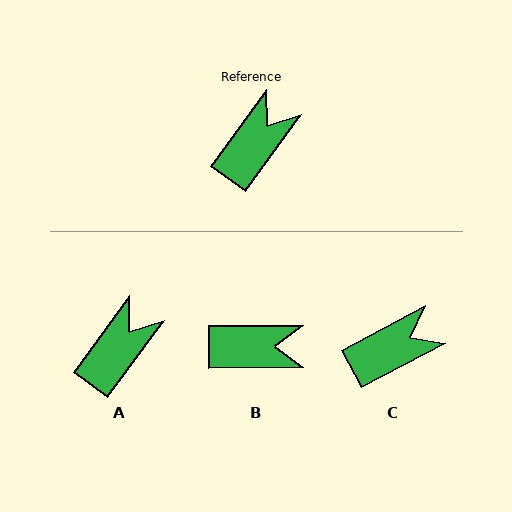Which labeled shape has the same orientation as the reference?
A.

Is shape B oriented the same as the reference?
No, it is off by about 54 degrees.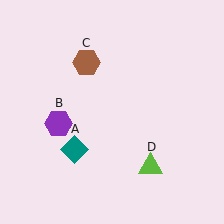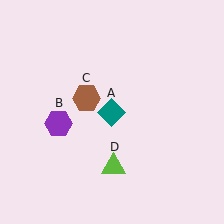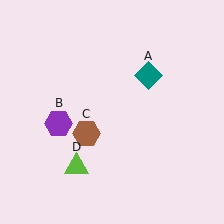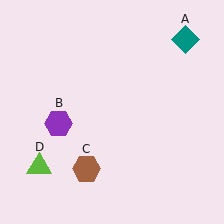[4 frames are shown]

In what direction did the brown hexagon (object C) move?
The brown hexagon (object C) moved down.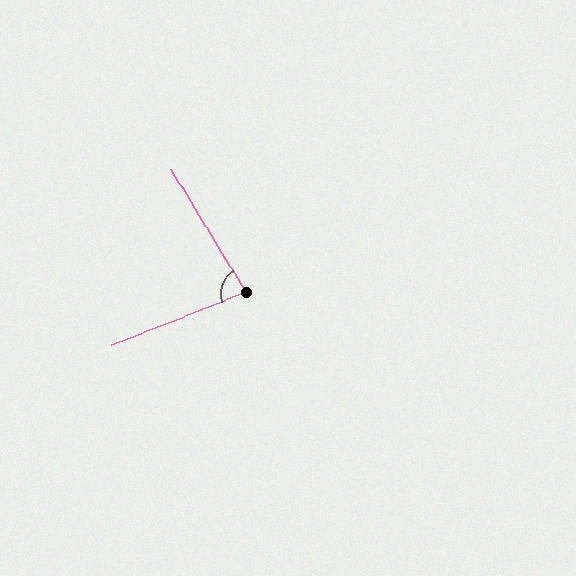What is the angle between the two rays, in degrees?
Approximately 80 degrees.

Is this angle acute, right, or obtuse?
It is acute.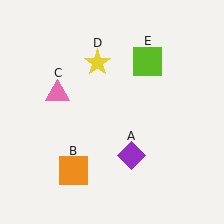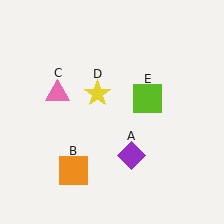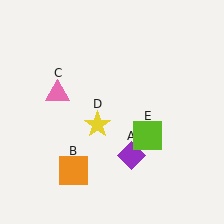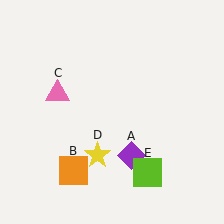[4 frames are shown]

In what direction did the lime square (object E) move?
The lime square (object E) moved down.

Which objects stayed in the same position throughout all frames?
Purple diamond (object A) and orange square (object B) and pink triangle (object C) remained stationary.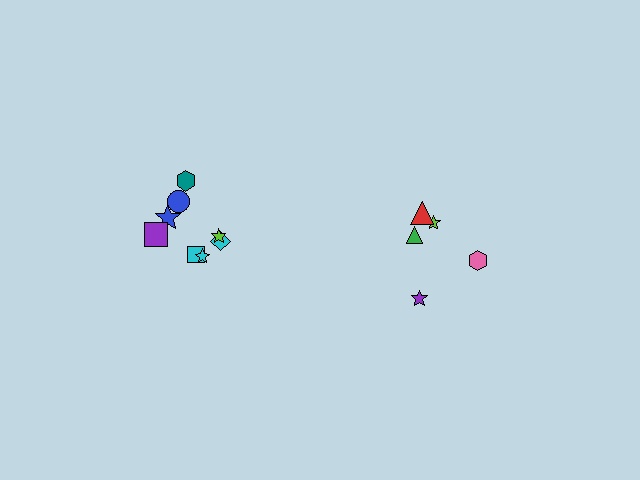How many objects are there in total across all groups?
There are 13 objects.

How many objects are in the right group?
There are 5 objects.